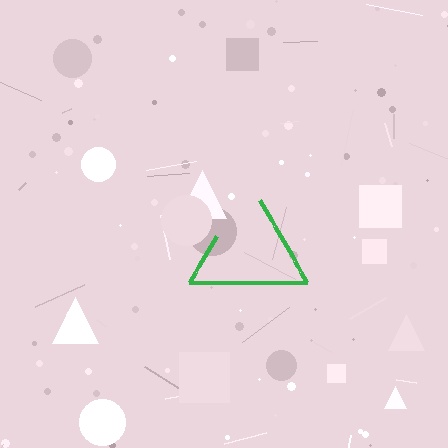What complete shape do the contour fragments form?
The contour fragments form a triangle.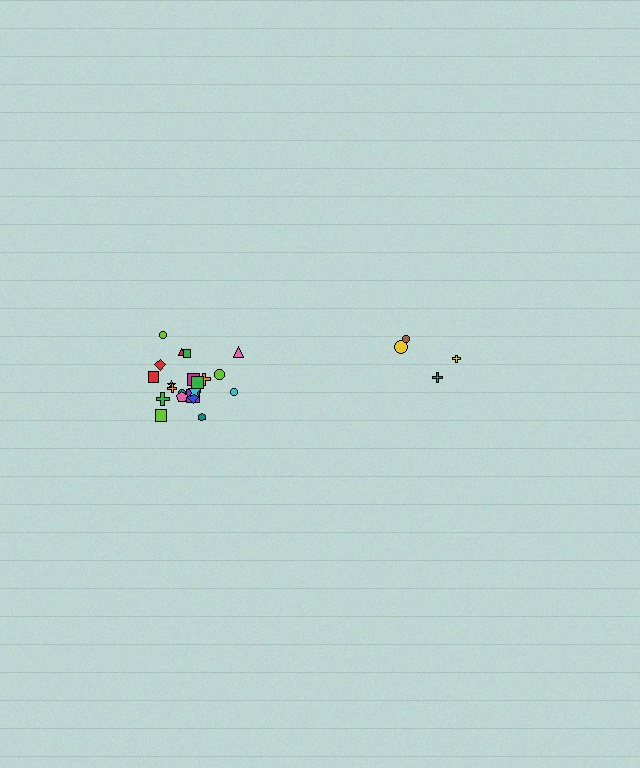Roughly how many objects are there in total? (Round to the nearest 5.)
Roughly 25 objects in total.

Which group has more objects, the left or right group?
The left group.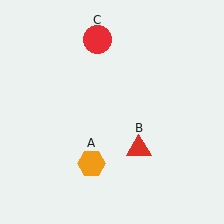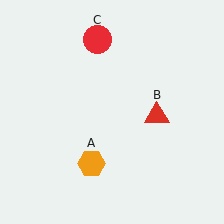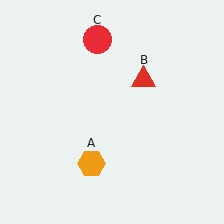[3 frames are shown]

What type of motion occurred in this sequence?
The red triangle (object B) rotated counterclockwise around the center of the scene.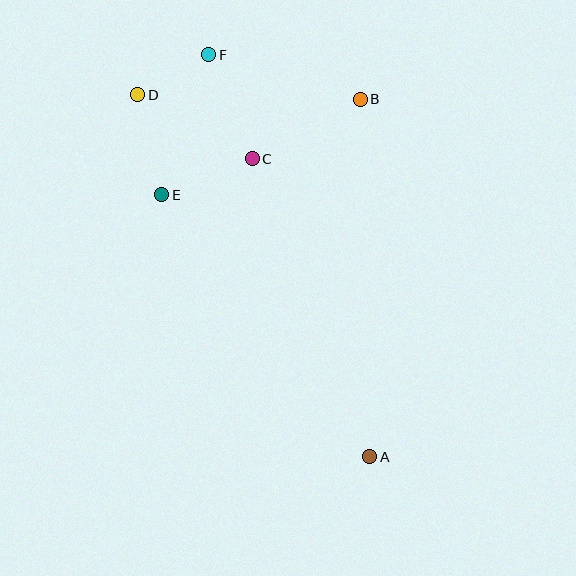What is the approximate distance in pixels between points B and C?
The distance between B and C is approximately 123 pixels.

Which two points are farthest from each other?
Points A and F are farthest from each other.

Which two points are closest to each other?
Points D and F are closest to each other.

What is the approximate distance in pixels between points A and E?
The distance between A and E is approximately 335 pixels.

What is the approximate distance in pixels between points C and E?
The distance between C and E is approximately 98 pixels.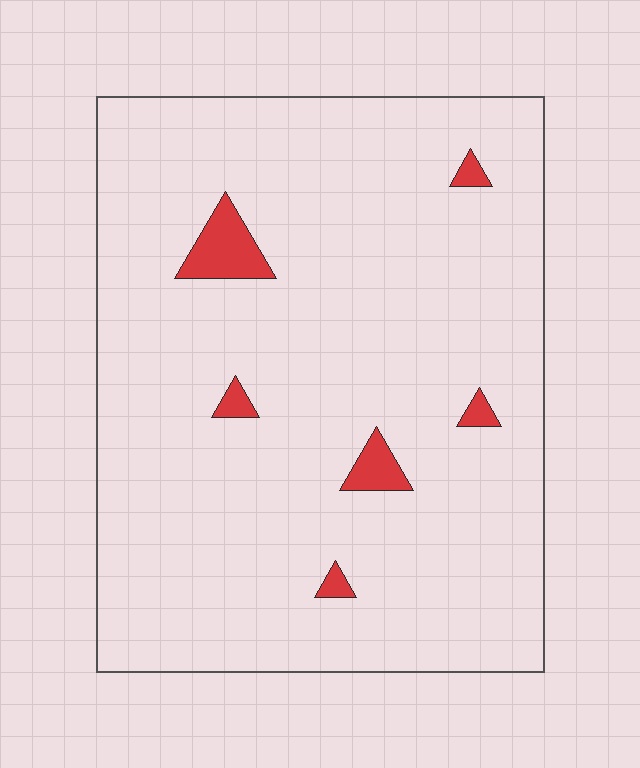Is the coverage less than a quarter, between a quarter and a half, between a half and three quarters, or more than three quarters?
Less than a quarter.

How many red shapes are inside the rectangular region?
6.